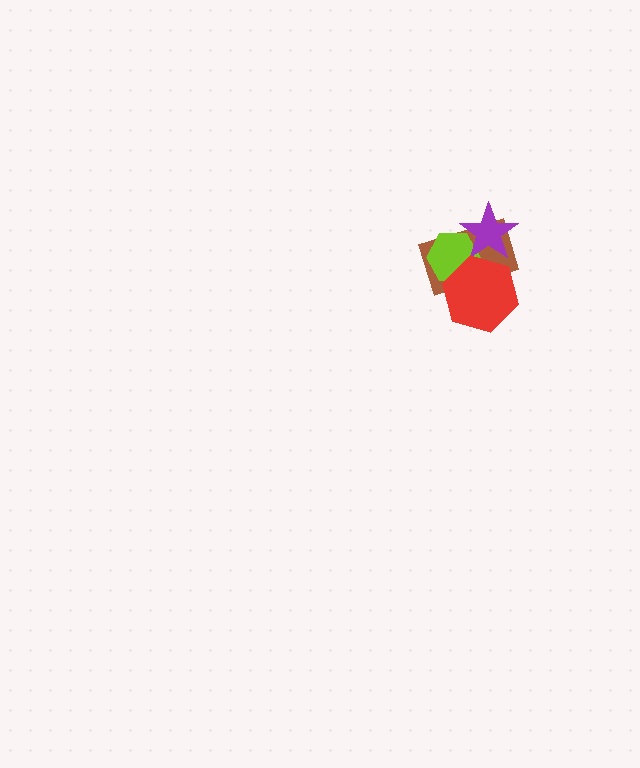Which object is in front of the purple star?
The red hexagon is in front of the purple star.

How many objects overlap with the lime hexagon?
3 objects overlap with the lime hexagon.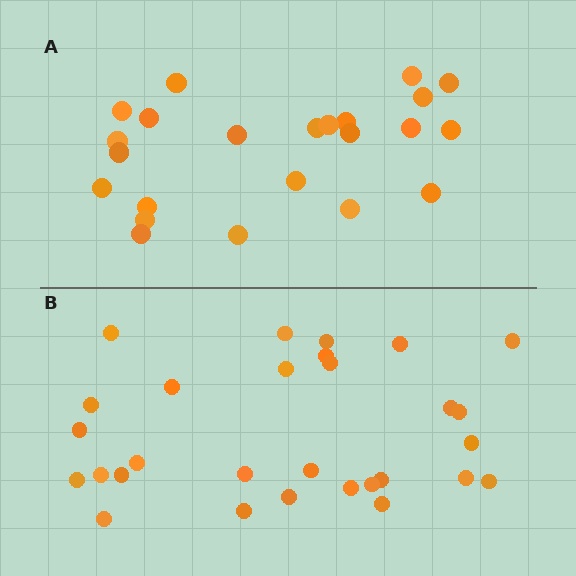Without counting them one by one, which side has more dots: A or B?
Region B (the bottom region) has more dots.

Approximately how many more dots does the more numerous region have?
Region B has about 6 more dots than region A.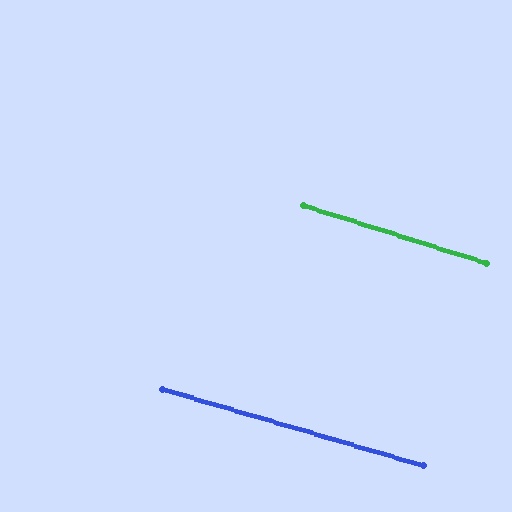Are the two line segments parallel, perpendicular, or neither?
Parallel — their directions differ by only 1.1°.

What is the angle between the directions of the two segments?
Approximately 1 degree.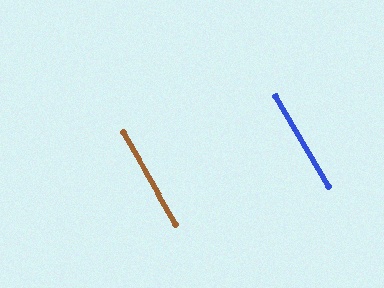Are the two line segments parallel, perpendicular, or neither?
Parallel — their directions differ by only 0.1°.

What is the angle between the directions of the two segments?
Approximately 0 degrees.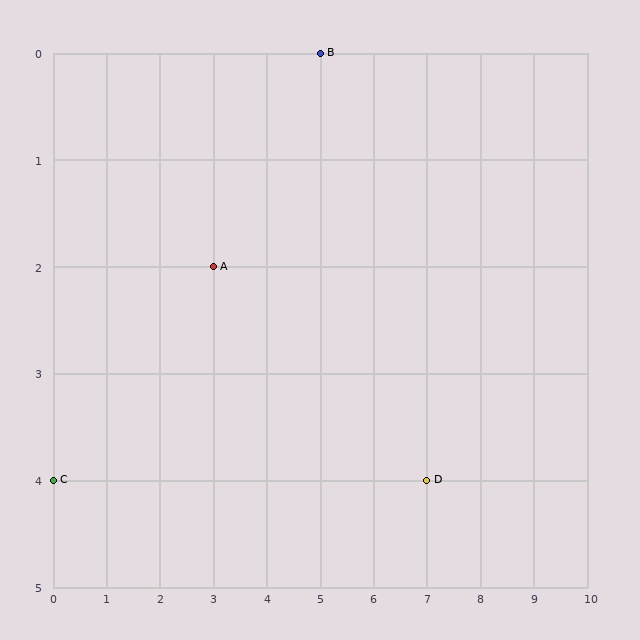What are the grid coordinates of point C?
Point C is at grid coordinates (0, 4).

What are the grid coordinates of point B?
Point B is at grid coordinates (5, 0).